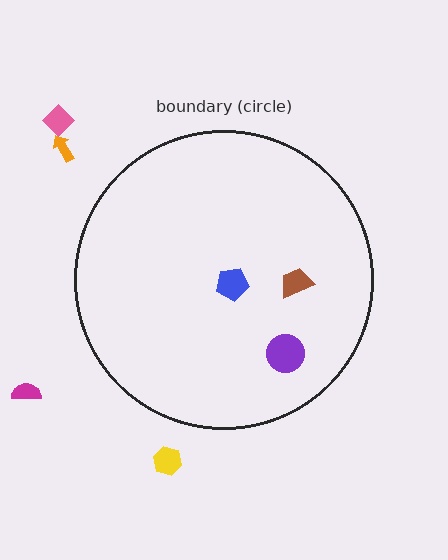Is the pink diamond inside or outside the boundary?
Outside.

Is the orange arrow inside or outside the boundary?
Outside.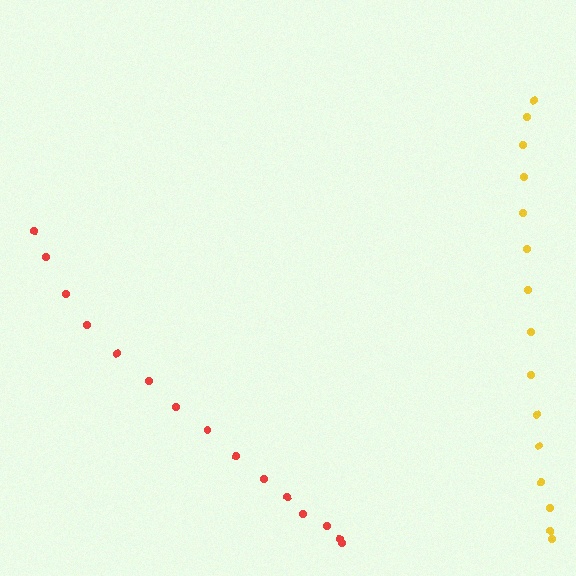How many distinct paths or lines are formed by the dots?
There are 2 distinct paths.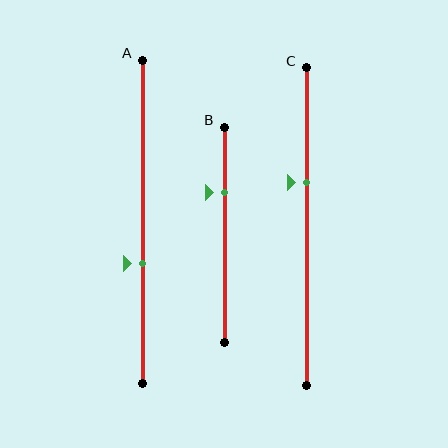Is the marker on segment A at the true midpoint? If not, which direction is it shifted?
No, the marker on segment A is shifted downward by about 13% of the segment length.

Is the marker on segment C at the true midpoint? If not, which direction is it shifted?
No, the marker on segment C is shifted upward by about 14% of the segment length.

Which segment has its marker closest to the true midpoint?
Segment A has its marker closest to the true midpoint.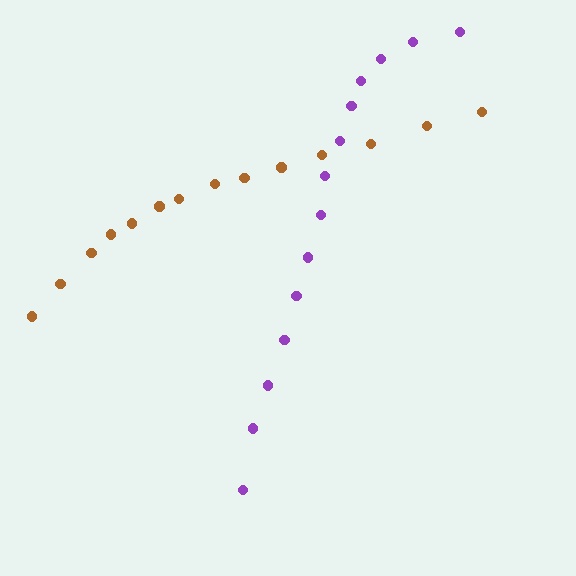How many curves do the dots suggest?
There are 2 distinct paths.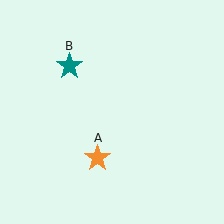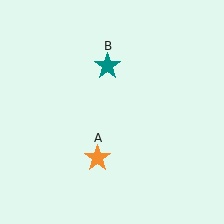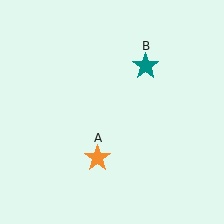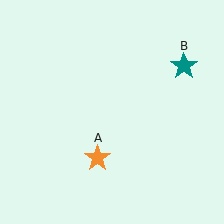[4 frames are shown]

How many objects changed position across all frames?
1 object changed position: teal star (object B).